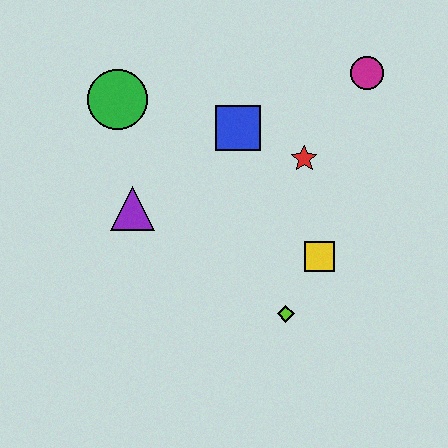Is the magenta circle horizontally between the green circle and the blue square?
No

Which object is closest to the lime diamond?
The yellow square is closest to the lime diamond.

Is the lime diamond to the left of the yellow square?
Yes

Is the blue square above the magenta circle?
No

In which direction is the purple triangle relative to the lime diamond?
The purple triangle is to the left of the lime diamond.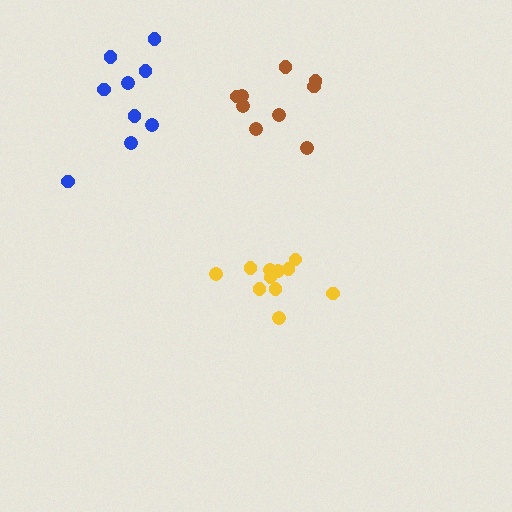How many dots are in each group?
Group 1: 9 dots, Group 2: 9 dots, Group 3: 11 dots (29 total).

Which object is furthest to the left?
The blue cluster is leftmost.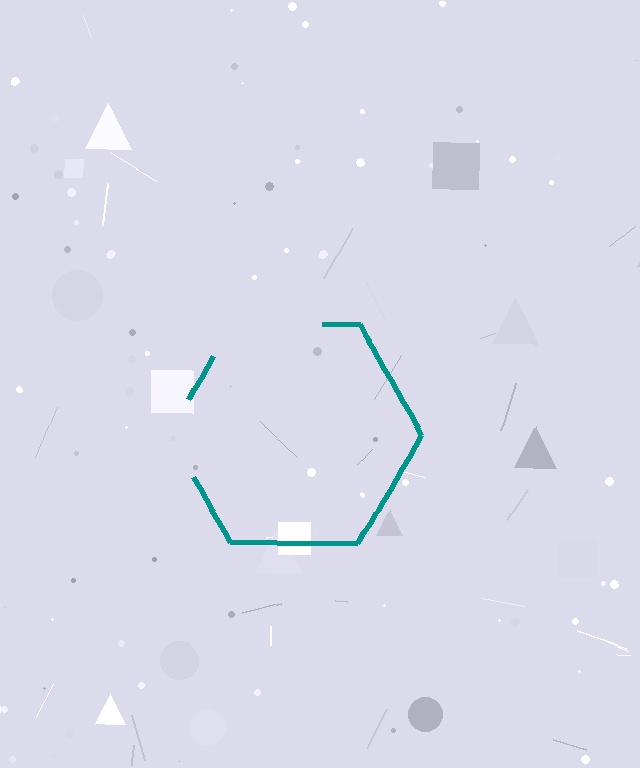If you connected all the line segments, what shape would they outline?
They would outline a hexagon.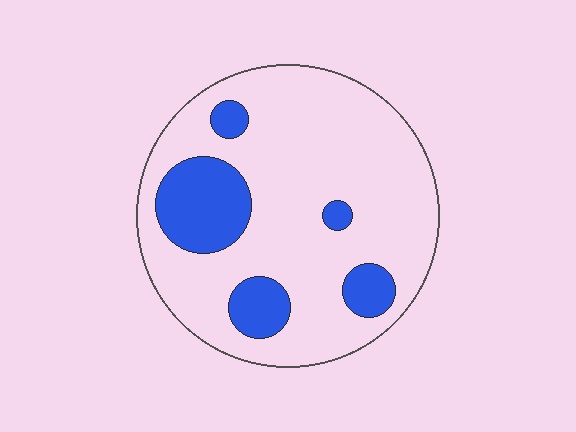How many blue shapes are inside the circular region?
5.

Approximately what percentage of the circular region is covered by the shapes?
Approximately 20%.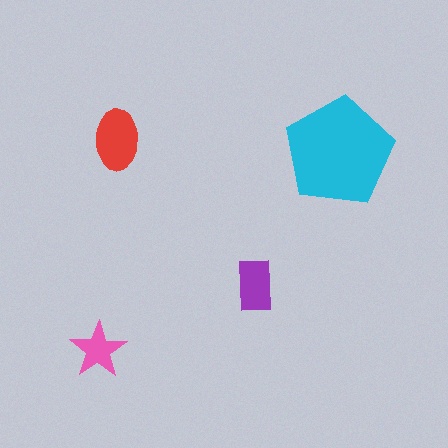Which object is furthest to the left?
The pink star is leftmost.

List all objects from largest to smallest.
The cyan pentagon, the red ellipse, the purple rectangle, the pink star.